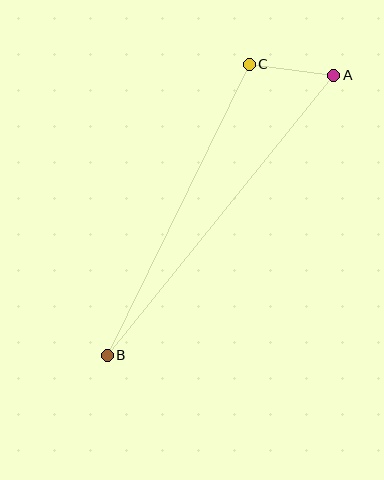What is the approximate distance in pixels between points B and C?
The distance between B and C is approximately 324 pixels.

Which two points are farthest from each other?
Points A and B are farthest from each other.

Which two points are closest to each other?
Points A and C are closest to each other.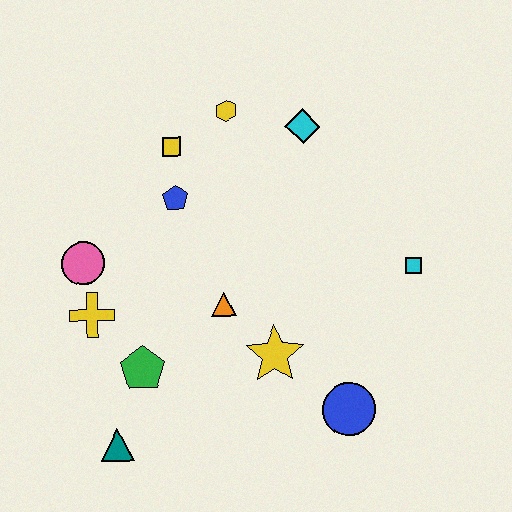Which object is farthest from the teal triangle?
The cyan diamond is farthest from the teal triangle.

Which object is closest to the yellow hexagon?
The yellow square is closest to the yellow hexagon.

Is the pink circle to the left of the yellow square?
Yes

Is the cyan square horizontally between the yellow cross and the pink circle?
No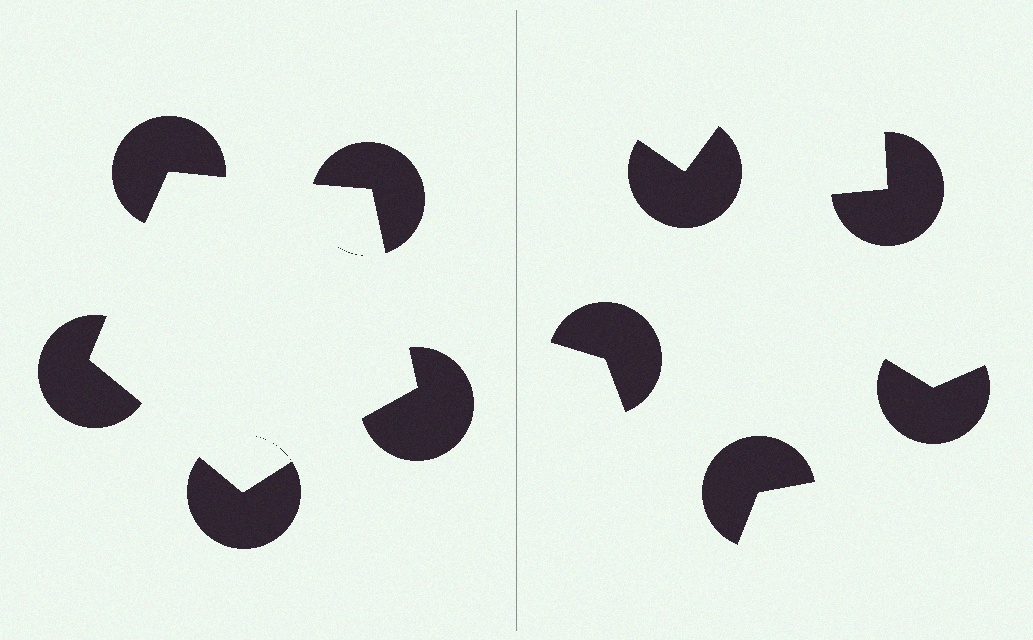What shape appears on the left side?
An illusory pentagon.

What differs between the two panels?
The pac-man discs are positioned identically on both sides; only the wedge orientations differ. On the left they align to a pentagon; on the right they are misaligned.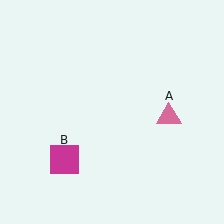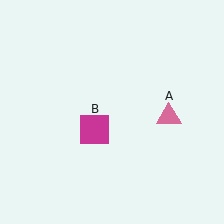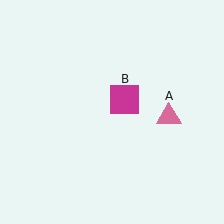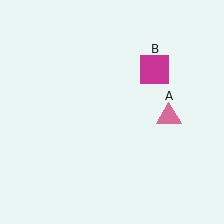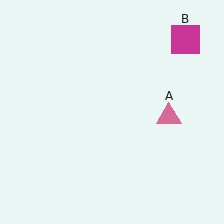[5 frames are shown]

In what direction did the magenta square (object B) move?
The magenta square (object B) moved up and to the right.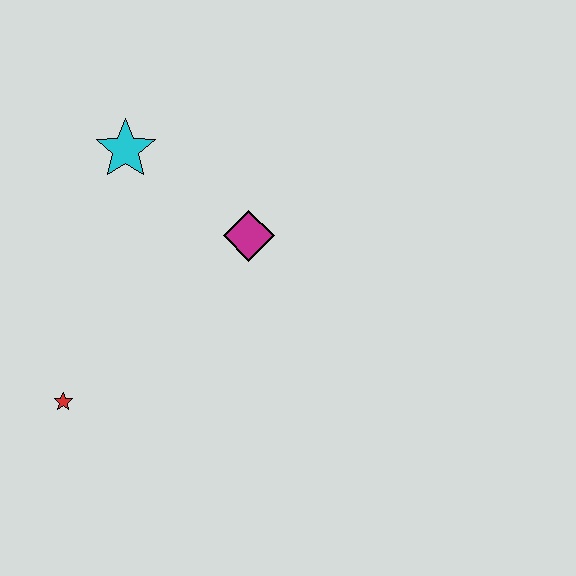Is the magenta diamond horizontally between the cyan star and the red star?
No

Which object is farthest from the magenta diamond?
The red star is farthest from the magenta diamond.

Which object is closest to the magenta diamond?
The cyan star is closest to the magenta diamond.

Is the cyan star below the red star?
No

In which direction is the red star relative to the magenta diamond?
The red star is to the left of the magenta diamond.